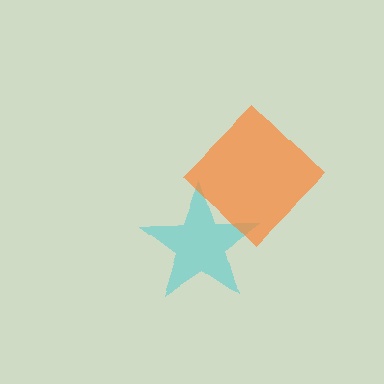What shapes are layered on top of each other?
The layered shapes are: a cyan star, an orange diamond.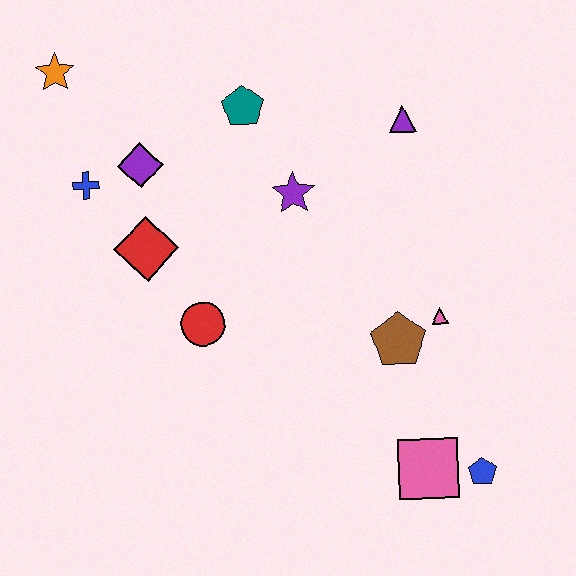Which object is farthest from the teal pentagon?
The blue pentagon is farthest from the teal pentagon.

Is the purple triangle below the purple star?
No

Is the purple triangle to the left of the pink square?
Yes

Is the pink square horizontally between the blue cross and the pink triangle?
Yes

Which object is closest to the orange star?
The blue cross is closest to the orange star.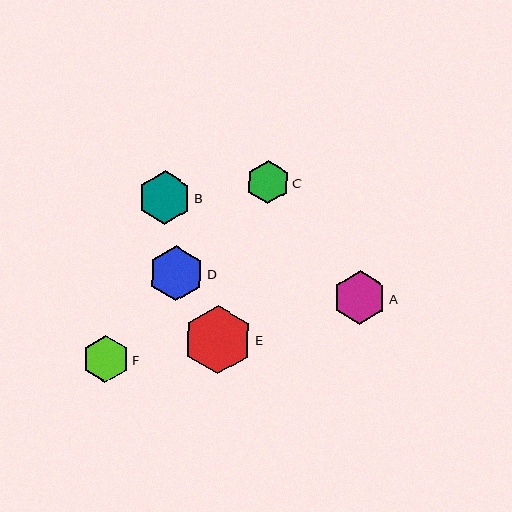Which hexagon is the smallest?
Hexagon C is the smallest with a size of approximately 43 pixels.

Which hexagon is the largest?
Hexagon E is the largest with a size of approximately 69 pixels.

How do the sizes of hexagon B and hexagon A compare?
Hexagon B and hexagon A are approximately the same size.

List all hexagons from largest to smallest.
From largest to smallest: E, D, B, A, F, C.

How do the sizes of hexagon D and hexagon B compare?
Hexagon D and hexagon B are approximately the same size.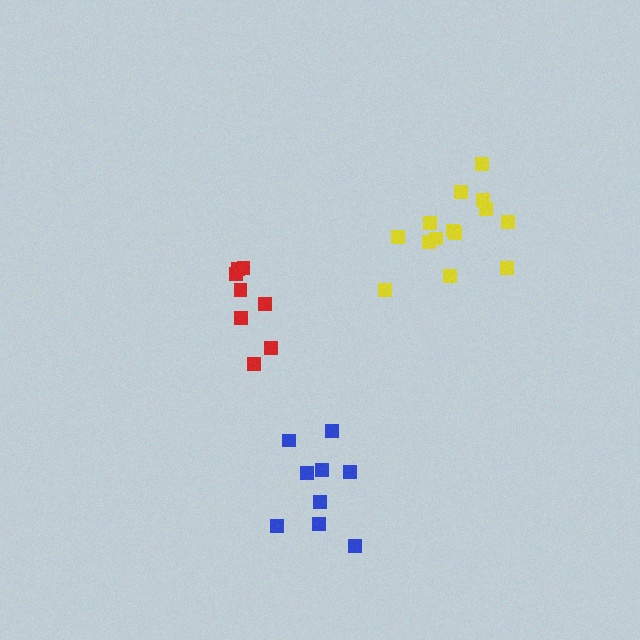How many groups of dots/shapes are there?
There are 3 groups.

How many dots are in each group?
Group 1: 9 dots, Group 2: 14 dots, Group 3: 8 dots (31 total).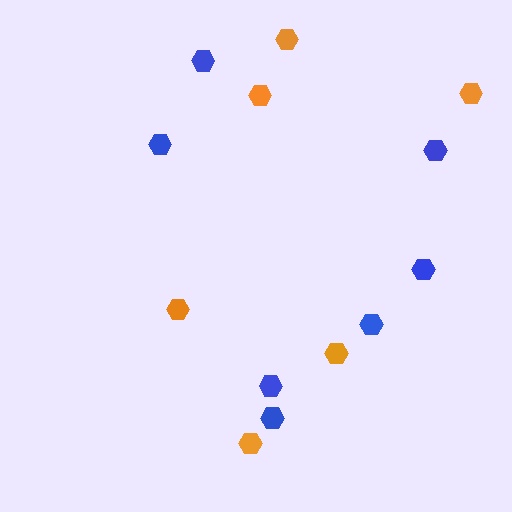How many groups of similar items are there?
There are 2 groups: one group of orange hexagons (6) and one group of blue hexagons (7).